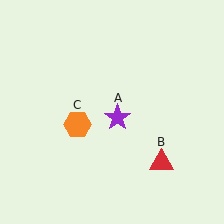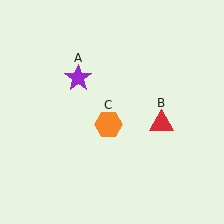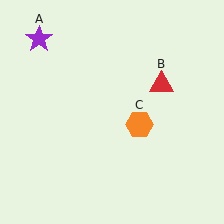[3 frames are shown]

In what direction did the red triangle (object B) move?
The red triangle (object B) moved up.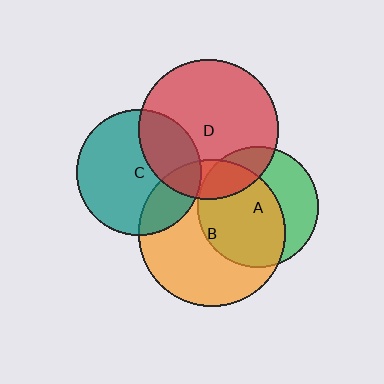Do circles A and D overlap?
Yes.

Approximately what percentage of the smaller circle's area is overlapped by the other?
Approximately 20%.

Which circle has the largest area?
Circle B (orange).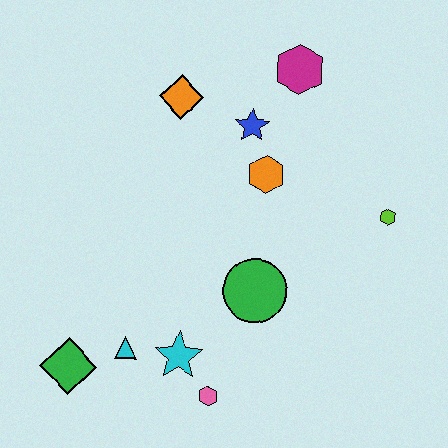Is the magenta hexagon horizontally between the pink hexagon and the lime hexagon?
Yes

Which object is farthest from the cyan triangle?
The magenta hexagon is farthest from the cyan triangle.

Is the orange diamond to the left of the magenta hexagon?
Yes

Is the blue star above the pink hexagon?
Yes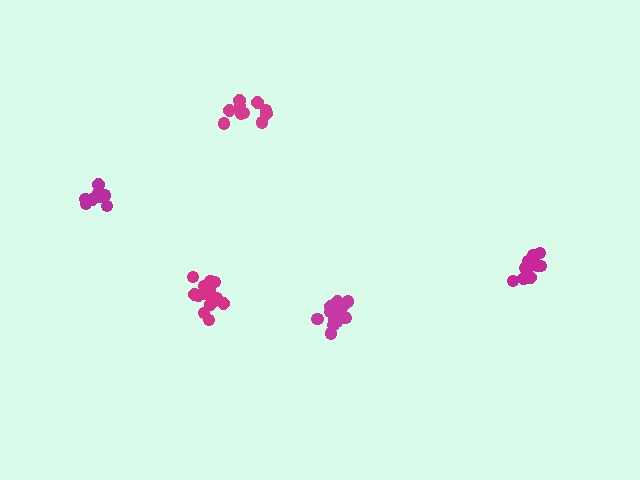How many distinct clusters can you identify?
There are 5 distinct clusters.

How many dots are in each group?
Group 1: 13 dots, Group 2: 10 dots, Group 3: 13 dots, Group 4: 9 dots, Group 5: 14 dots (59 total).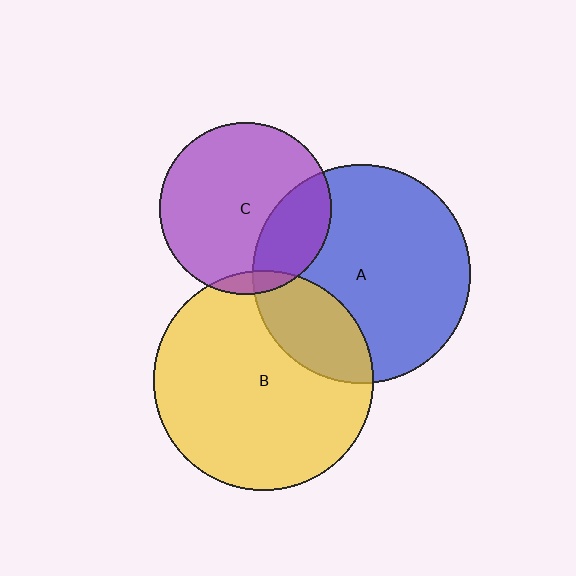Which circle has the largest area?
Circle B (yellow).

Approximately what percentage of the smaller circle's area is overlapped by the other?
Approximately 25%.